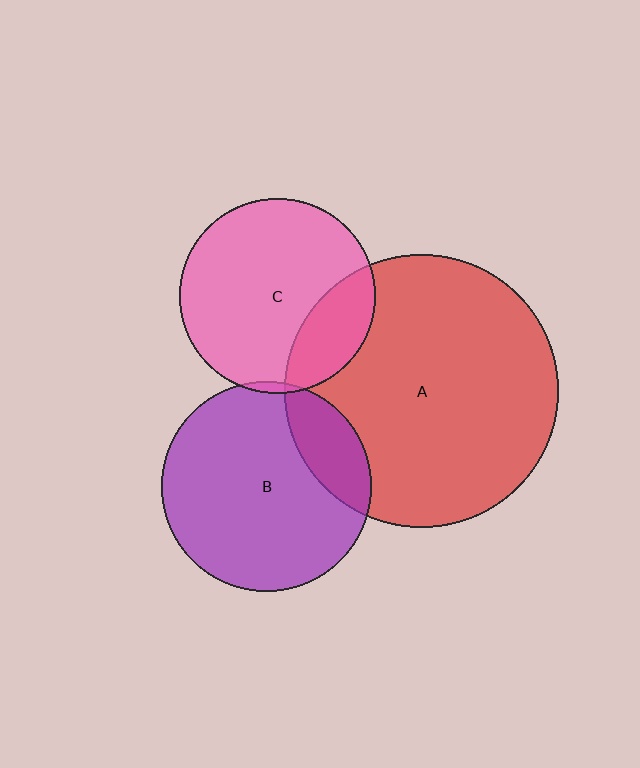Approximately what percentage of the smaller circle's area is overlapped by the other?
Approximately 5%.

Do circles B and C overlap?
Yes.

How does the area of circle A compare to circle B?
Approximately 1.7 times.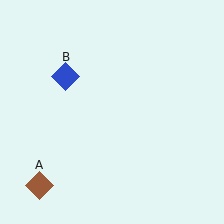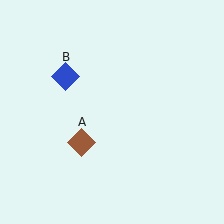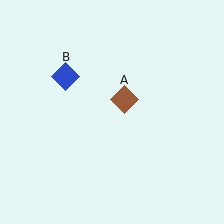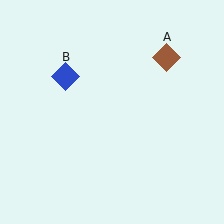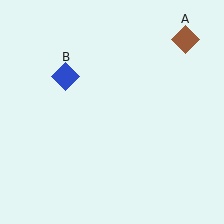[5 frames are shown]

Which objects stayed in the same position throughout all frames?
Blue diamond (object B) remained stationary.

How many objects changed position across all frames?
1 object changed position: brown diamond (object A).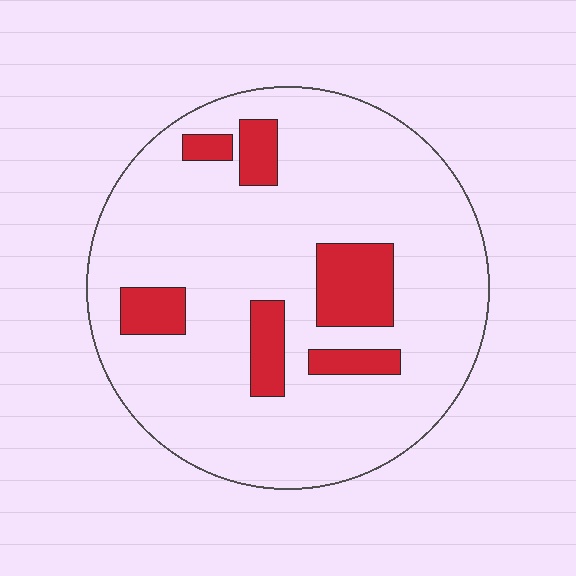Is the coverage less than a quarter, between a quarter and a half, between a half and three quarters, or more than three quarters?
Less than a quarter.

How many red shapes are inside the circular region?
6.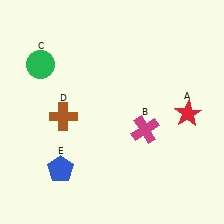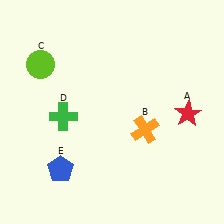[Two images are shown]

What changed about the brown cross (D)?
In Image 1, D is brown. In Image 2, it changed to green.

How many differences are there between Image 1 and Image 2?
There are 3 differences between the two images.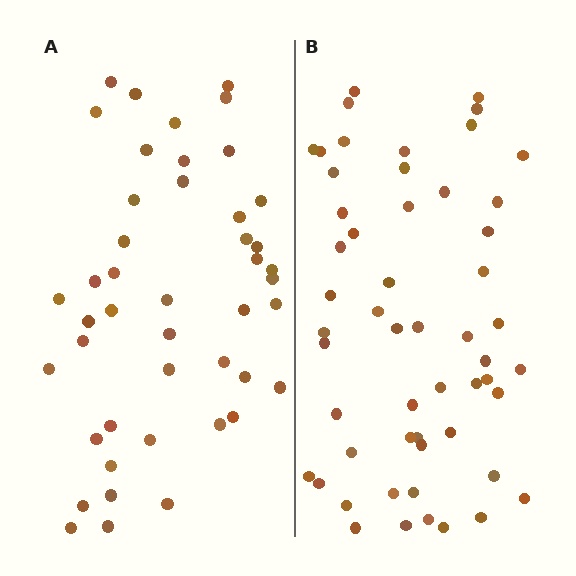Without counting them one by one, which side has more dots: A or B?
Region B (the right region) has more dots.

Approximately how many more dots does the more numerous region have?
Region B has roughly 8 or so more dots than region A.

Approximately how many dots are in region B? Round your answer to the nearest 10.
About 50 dots. (The exact count is 54, which rounds to 50.)